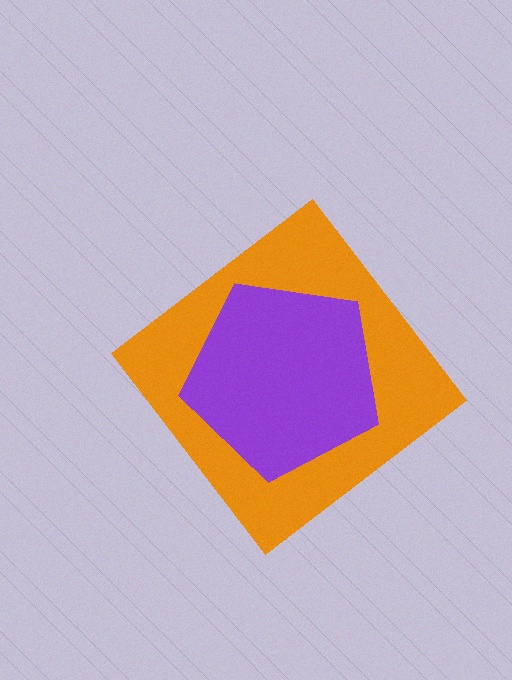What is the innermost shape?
The purple pentagon.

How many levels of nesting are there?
2.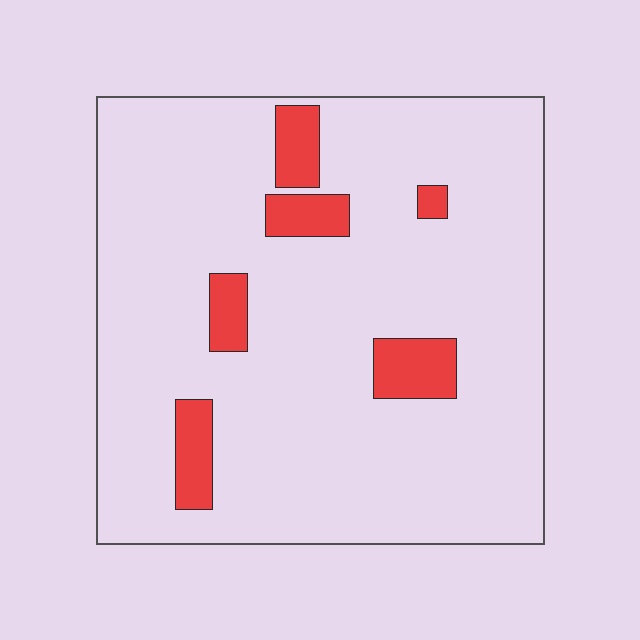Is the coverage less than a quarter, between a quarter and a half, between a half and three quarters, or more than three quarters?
Less than a quarter.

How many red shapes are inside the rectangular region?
6.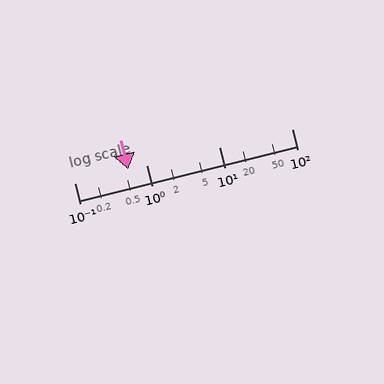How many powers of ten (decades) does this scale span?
The scale spans 3 decades, from 0.1 to 100.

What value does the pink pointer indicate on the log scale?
The pointer indicates approximately 0.56.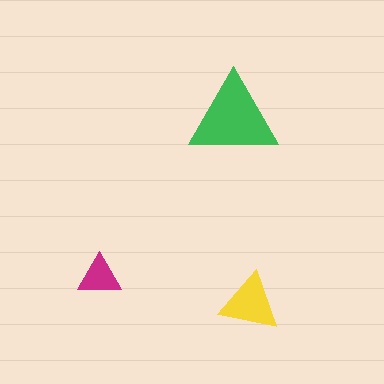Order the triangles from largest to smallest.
the green one, the yellow one, the magenta one.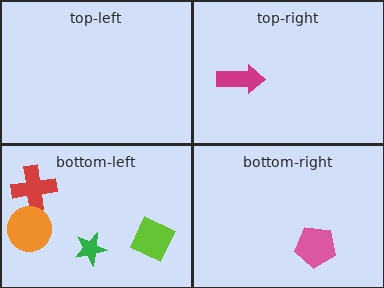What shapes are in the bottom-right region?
The pink pentagon.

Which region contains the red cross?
The bottom-left region.